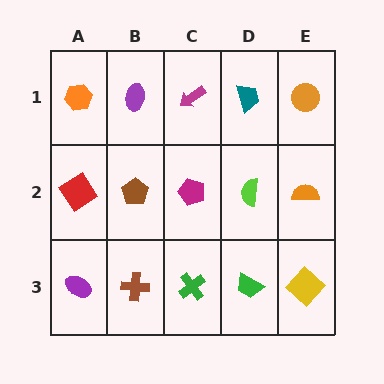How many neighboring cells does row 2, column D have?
4.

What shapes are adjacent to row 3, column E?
An orange semicircle (row 2, column E), a green trapezoid (row 3, column D).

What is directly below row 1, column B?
A brown pentagon.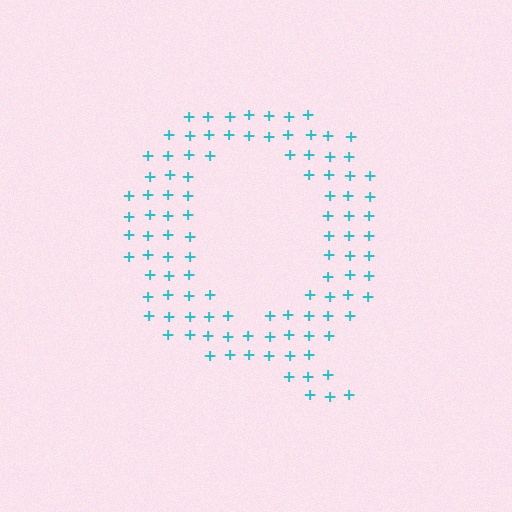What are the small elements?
The small elements are plus signs.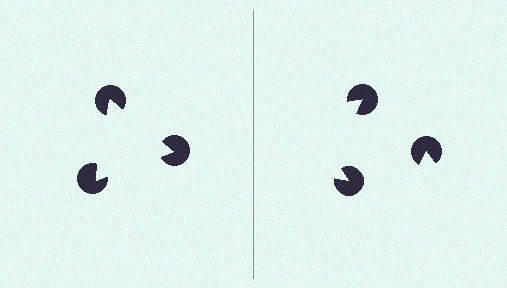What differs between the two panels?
The pac-man discs are positioned identically on both sides; only the wedge orientations differ. On the left they align to a triangle; on the right they are misaligned.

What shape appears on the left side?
An illusory triangle.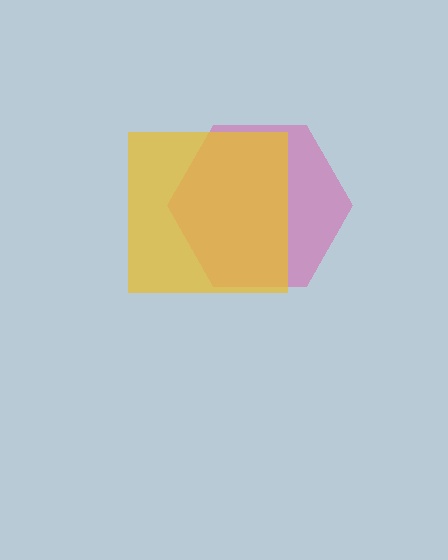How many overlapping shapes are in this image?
There are 2 overlapping shapes in the image.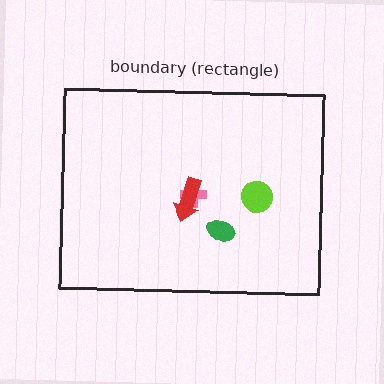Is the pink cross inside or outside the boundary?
Inside.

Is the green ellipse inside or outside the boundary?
Inside.